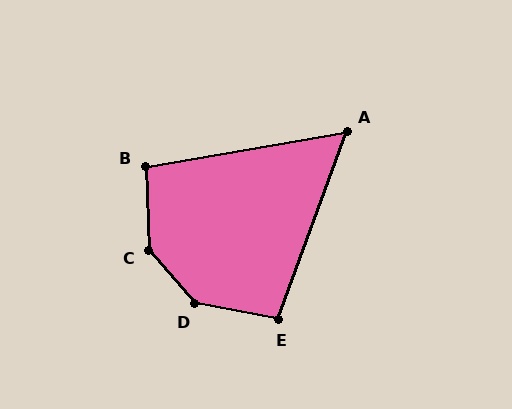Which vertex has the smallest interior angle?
A, at approximately 60 degrees.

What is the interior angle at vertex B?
Approximately 98 degrees (obtuse).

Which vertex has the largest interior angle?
C, at approximately 141 degrees.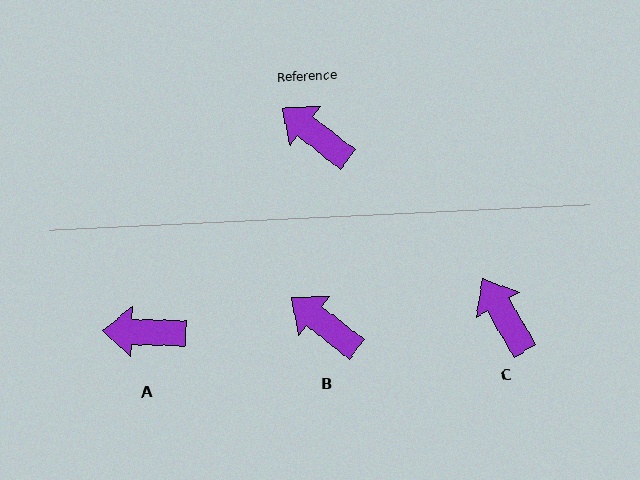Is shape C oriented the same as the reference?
No, it is off by about 21 degrees.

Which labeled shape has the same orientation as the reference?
B.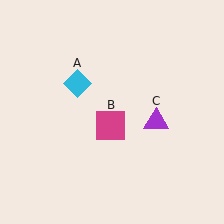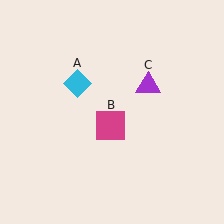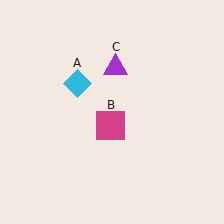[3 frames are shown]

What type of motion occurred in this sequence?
The purple triangle (object C) rotated counterclockwise around the center of the scene.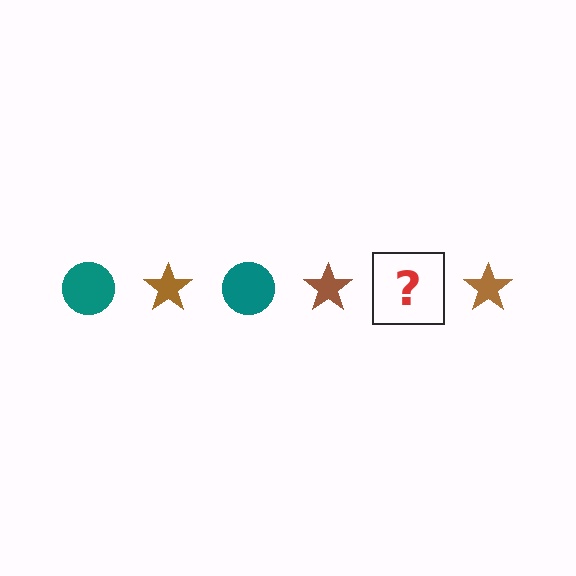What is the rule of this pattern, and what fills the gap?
The rule is that the pattern alternates between teal circle and brown star. The gap should be filled with a teal circle.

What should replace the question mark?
The question mark should be replaced with a teal circle.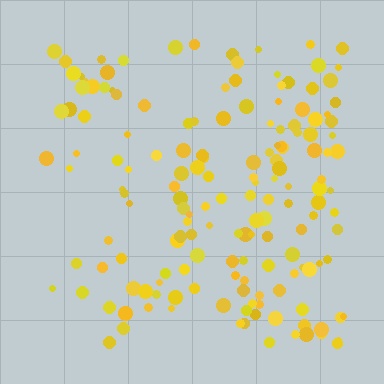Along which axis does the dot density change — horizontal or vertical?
Horizontal.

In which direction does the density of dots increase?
From left to right, with the right side densest.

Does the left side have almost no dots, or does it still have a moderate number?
Still a moderate number, just noticeably fewer than the right.